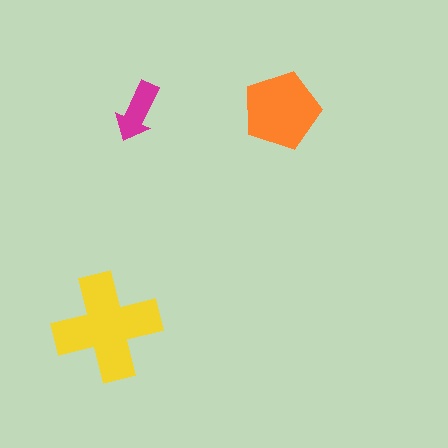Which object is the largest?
The yellow cross.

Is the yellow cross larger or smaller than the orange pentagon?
Larger.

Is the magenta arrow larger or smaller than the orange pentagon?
Smaller.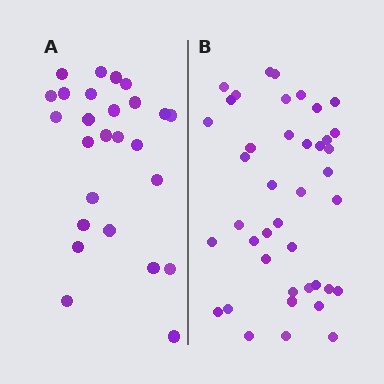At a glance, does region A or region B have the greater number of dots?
Region B (the right region) has more dots.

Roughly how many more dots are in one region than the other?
Region B has approximately 15 more dots than region A.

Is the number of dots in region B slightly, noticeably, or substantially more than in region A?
Region B has substantially more. The ratio is roughly 1.6 to 1.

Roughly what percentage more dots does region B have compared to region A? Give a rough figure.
About 60% more.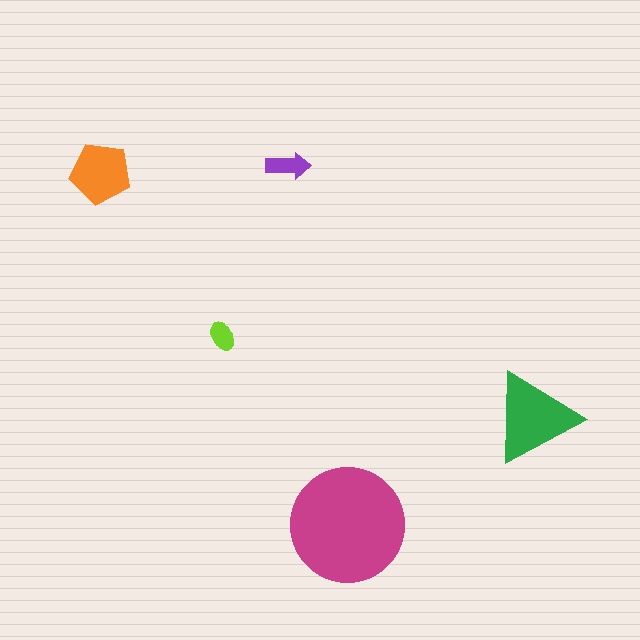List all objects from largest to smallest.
The magenta circle, the green triangle, the orange pentagon, the purple arrow, the lime ellipse.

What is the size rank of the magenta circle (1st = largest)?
1st.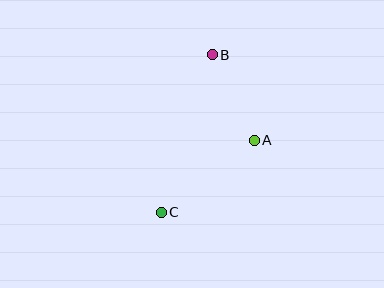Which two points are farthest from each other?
Points B and C are farthest from each other.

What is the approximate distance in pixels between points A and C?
The distance between A and C is approximately 118 pixels.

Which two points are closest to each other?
Points A and B are closest to each other.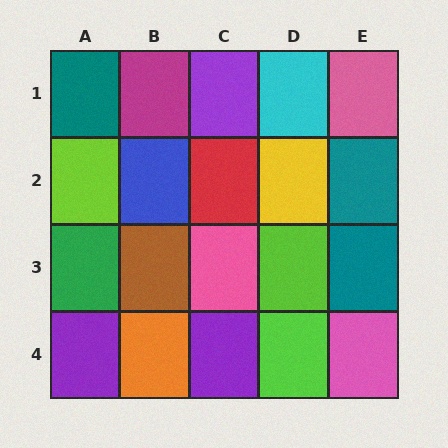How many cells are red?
1 cell is red.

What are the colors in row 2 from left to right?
Lime, blue, red, yellow, teal.